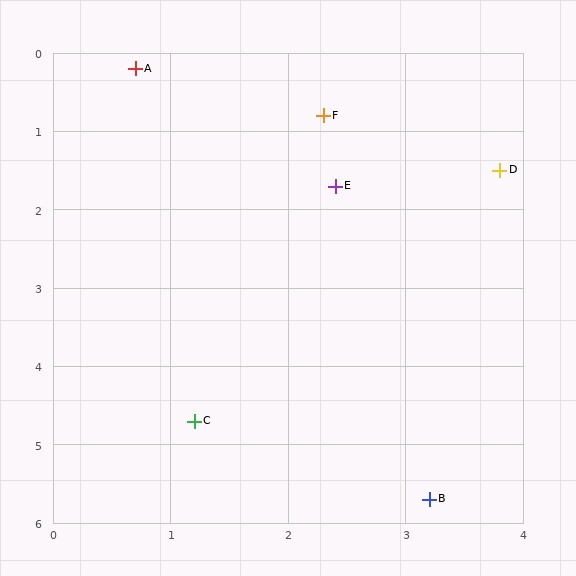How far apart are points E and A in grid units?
Points E and A are about 2.3 grid units apart.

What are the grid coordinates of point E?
Point E is at approximately (2.4, 1.7).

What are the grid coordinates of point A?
Point A is at approximately (0.7, 0.2).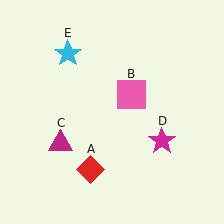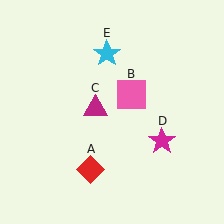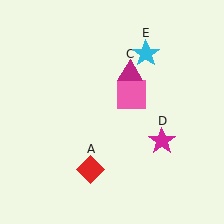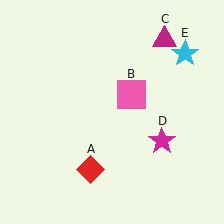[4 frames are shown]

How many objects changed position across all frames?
2 objects changed position: magenta triangle (object C), cyan star (object E).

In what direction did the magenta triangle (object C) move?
The magenta triangle (object C) moved up and to the right.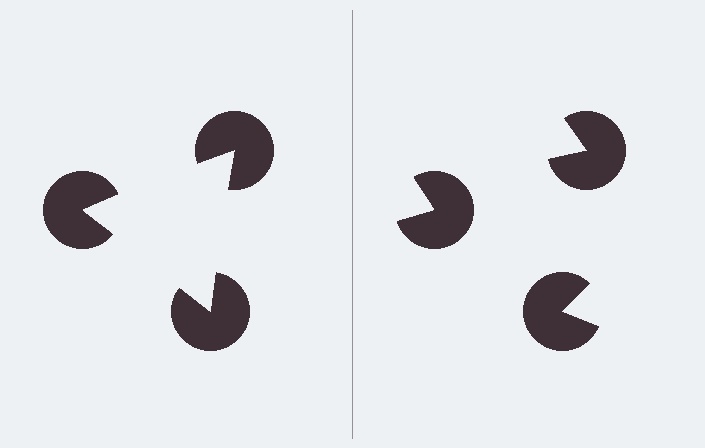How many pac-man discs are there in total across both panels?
6 — 3 on each side.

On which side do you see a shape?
An illusory triangle appears on the left side. On the right side the wedge cuts are rotated, so no coherent shape forms.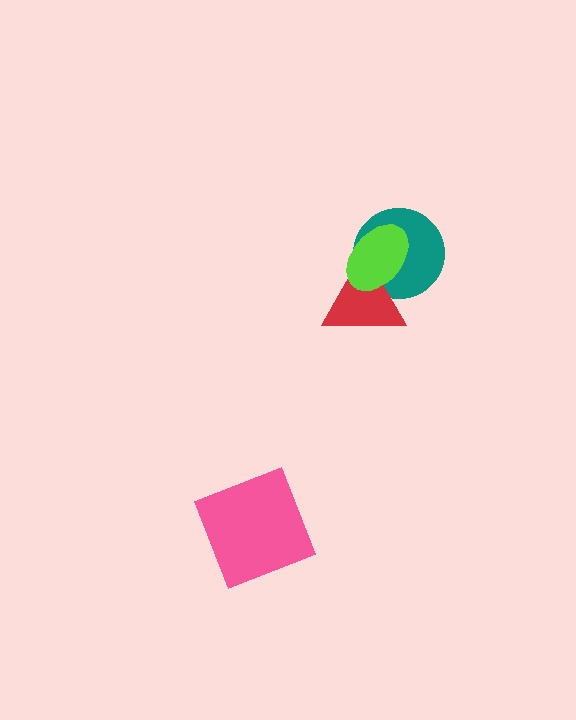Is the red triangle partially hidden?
Yes, it is partially covered by another shape.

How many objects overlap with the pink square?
0 objects overlap with the pink square.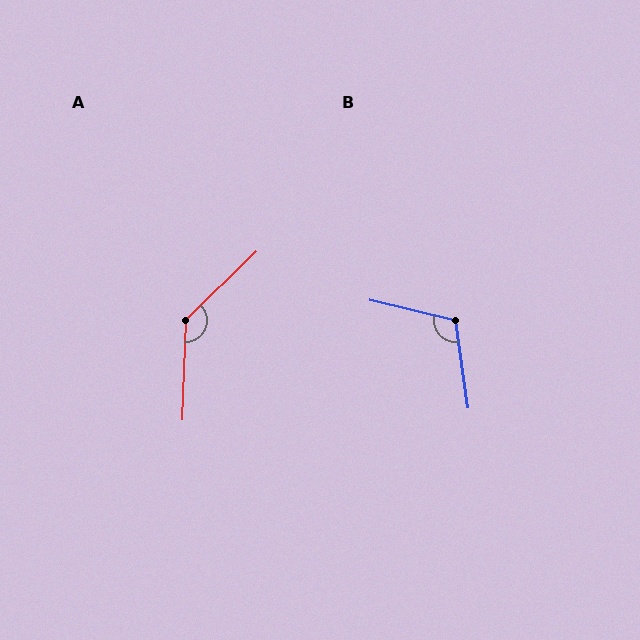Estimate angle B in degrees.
Approximately 112 degrees.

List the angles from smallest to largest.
B (112°), A (136°).